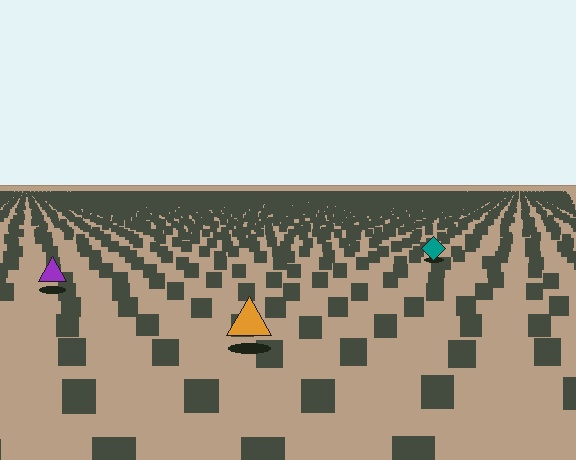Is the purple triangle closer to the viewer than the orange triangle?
No. The orange triangle is closer — you can tell from the texture gradient: the ground texture is coarser near it.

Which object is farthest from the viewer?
The teal diamond is farthest from the viewer. It appears smaller and the ground texture around it is denser.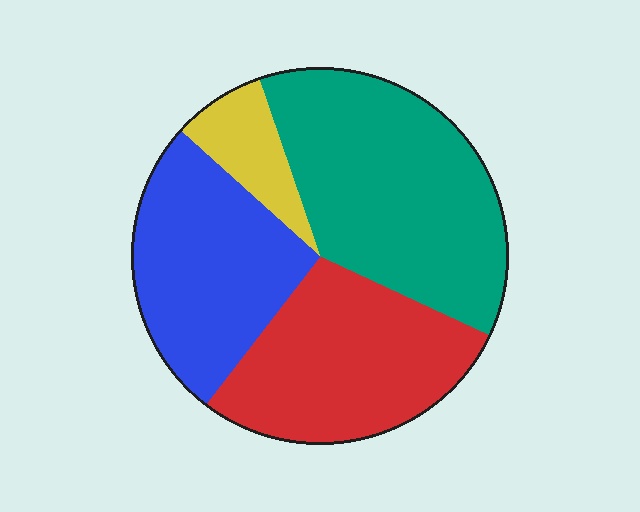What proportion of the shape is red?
Red takes up between a quarter and a half of the shape.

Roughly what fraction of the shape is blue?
Blue covers 26% of the shape.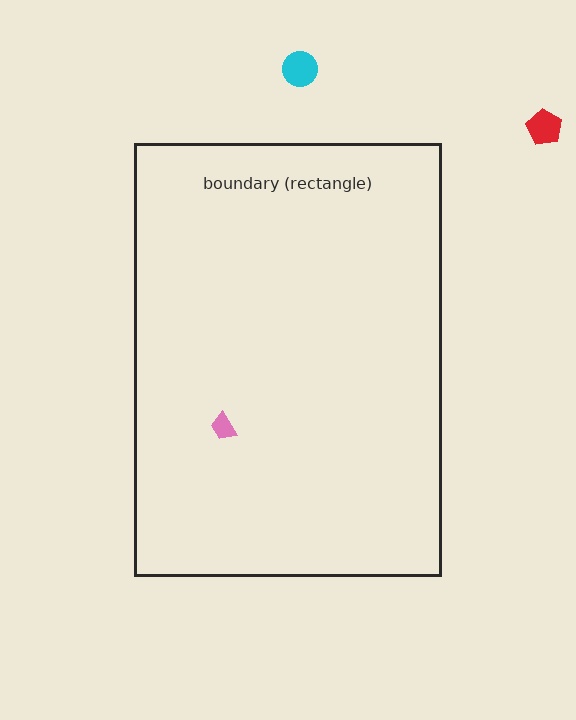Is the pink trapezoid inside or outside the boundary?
Inside.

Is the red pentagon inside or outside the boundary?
Outside.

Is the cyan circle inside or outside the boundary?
Outside.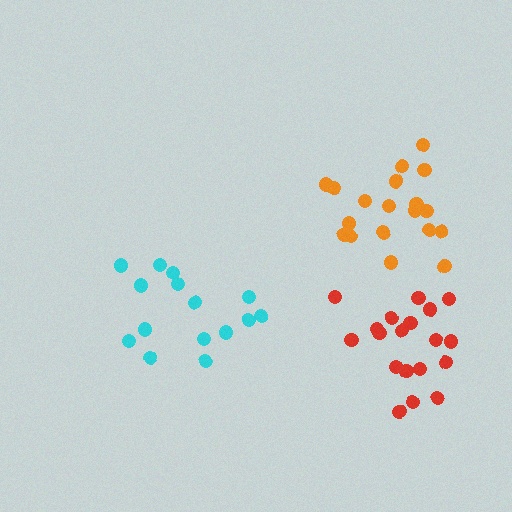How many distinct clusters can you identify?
There are 3 distinct clusters.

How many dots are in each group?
Group 1: 19 dots, Group 2: 15 dots, Group 3: 19 dots (53 total).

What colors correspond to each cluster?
The clusters are colored: red, cyan, orange.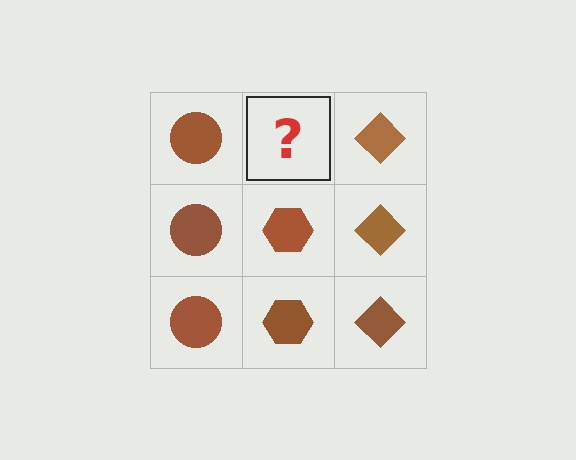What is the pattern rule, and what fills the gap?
The rule is that each column has a consistent shape. The gap should be filled with a brown hexagon.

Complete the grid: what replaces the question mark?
The question mark should be replaced with a brown hexagon.